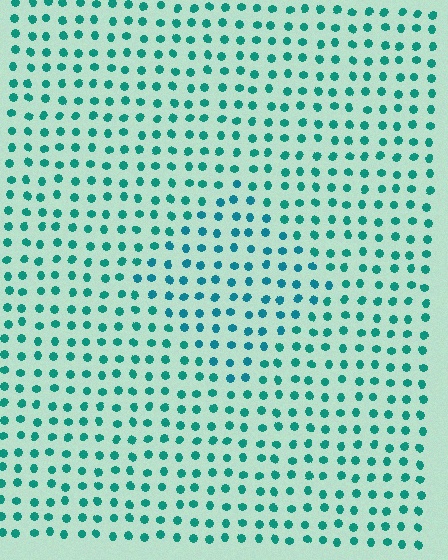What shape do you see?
I see a diamond.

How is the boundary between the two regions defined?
The boundary is defined purely by a slight shift in hue (about 19 degrees). Spacing, size, and orientation are identical on both sides.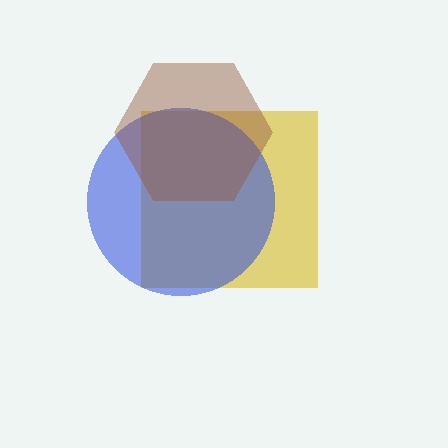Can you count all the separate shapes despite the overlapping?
Yes, there are 3 separate shapes.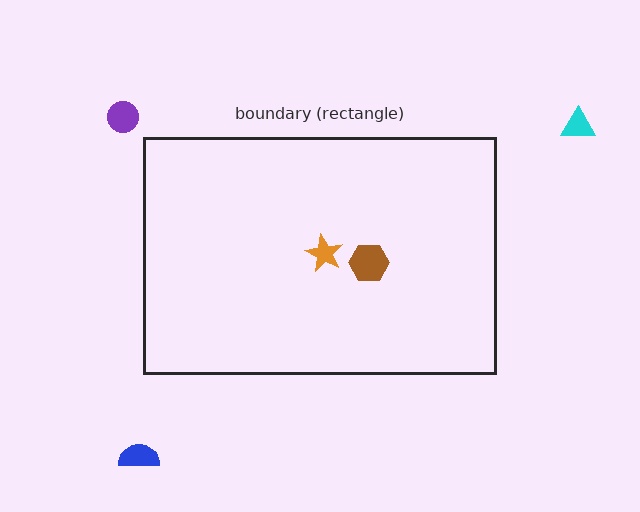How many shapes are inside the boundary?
2 inside, 3 outside.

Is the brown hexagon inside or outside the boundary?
Inside.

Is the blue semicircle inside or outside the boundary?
Outside.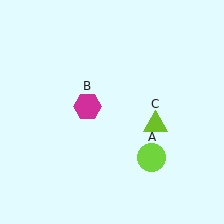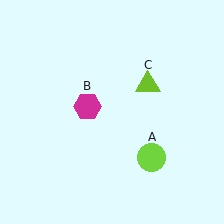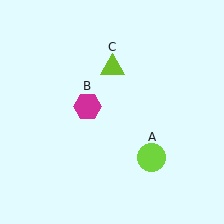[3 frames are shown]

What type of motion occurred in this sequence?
The lime triangle (object C) rotated counterclockwise around the center of the scene.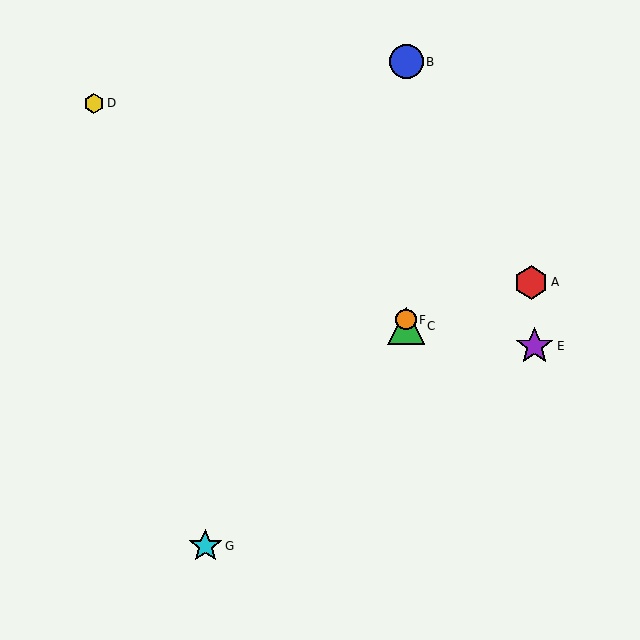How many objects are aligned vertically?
3 objects (B, C, F) are aligned vertically.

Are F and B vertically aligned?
Yes, both are at x≈406.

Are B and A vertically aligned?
No, B is at x≈406 and A is at x≈531.